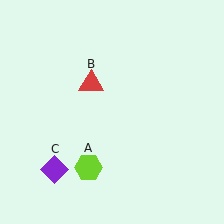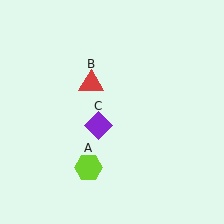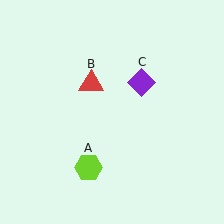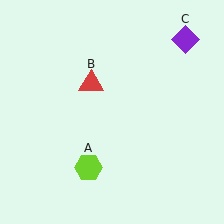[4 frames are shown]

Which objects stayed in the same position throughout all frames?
Lime hexagon (object A) and red triangle (object B) remained stationary.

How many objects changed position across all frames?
1 object changed position: purple diamond (object C).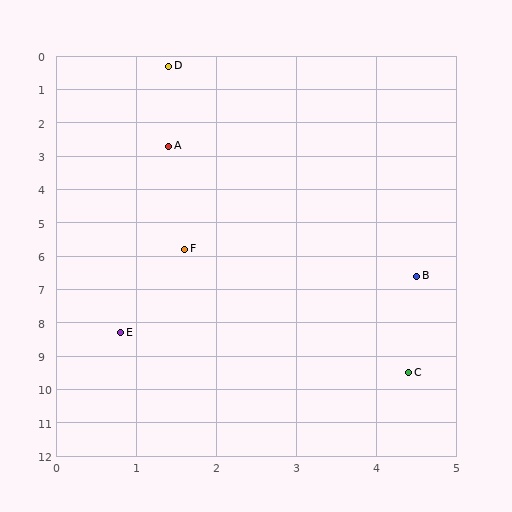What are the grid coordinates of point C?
Point C is at approximately (4.4, 9.5).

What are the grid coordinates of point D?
Point D is at approximately (1.4, 0.3).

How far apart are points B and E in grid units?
Points B and E are about 4.1 grid units apart.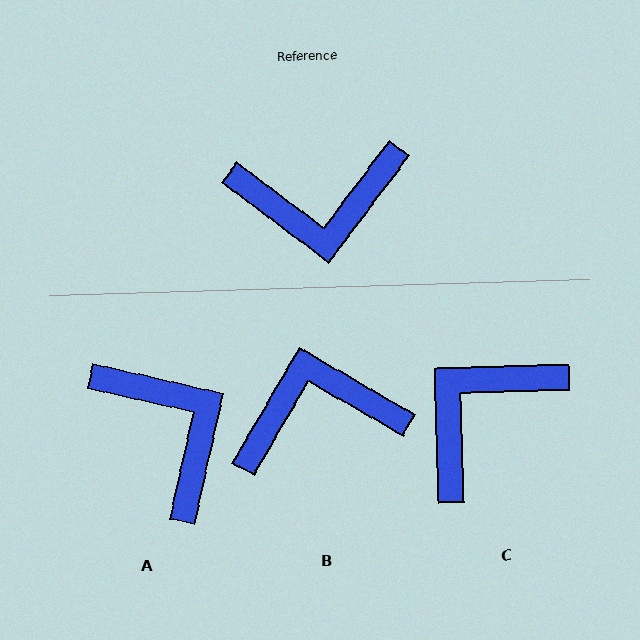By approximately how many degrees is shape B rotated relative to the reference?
Approximately 173 degrees clockwise.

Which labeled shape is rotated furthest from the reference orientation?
B, about 173 degrees away.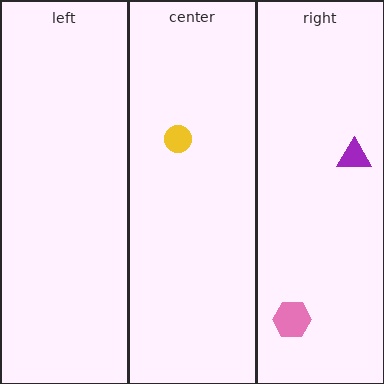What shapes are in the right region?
The pink hexagon, the purple triangle.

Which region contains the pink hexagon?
The right region.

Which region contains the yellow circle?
The center region.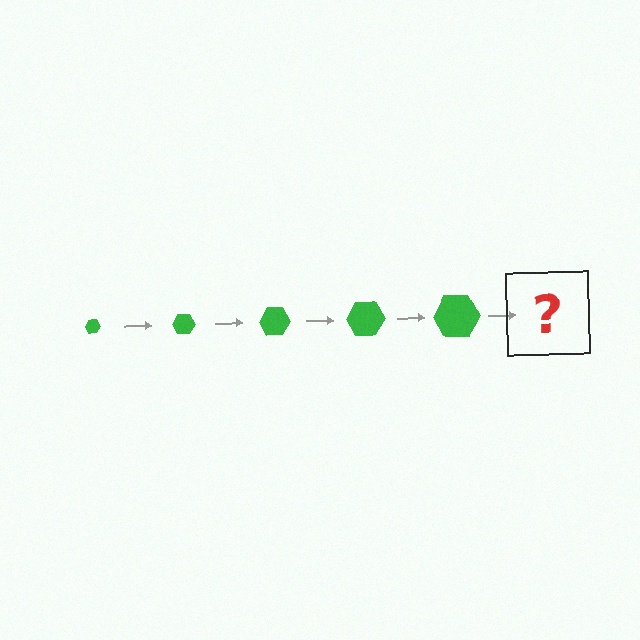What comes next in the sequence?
The next element should be a green hexagon, larger than the previous one.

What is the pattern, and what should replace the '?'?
The pattern is that the hexagon gets progressively larger each step. The '?' should be a green hexagon, larger than the previous one.